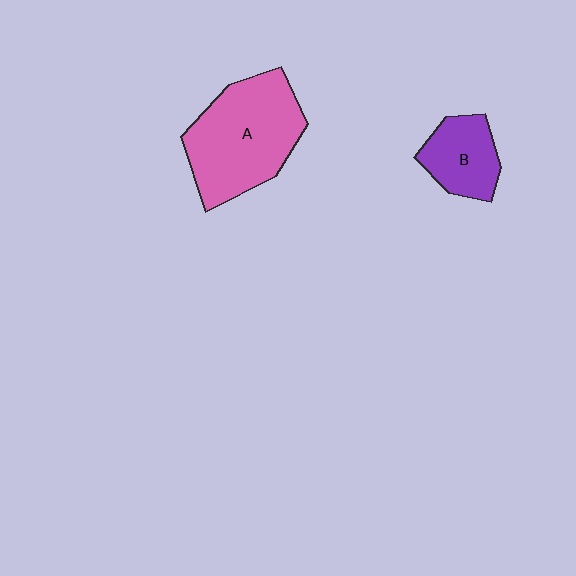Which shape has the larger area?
Shape A (pink).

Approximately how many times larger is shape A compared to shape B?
Approximately 2.1 times.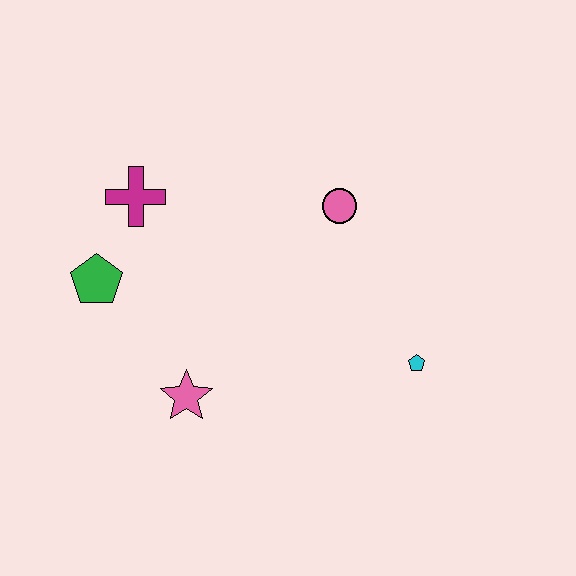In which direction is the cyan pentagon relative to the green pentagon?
The cyan pentagon is to the right of the green pentagon.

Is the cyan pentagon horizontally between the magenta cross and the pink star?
No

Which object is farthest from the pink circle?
The green pentagon is farthest from the pink circle.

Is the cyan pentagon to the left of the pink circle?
No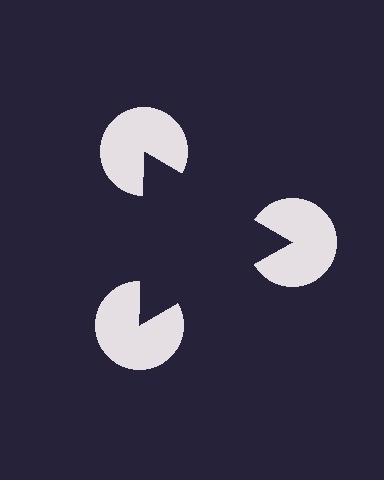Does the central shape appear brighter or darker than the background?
It typically appears slightly darker than the background, even though no actual brightness change is drawn.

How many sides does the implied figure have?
3 sides.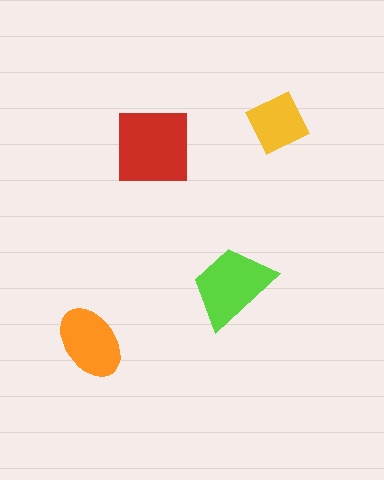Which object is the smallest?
The yellow diamond.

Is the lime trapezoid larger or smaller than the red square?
Smaller.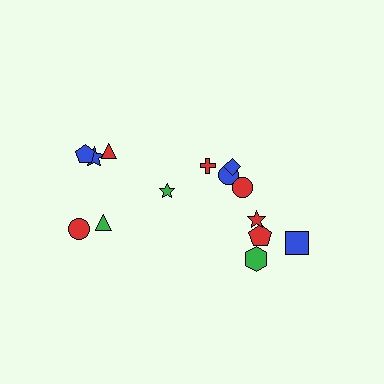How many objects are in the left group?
There are 6 objects.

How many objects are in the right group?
There are 8 objects.